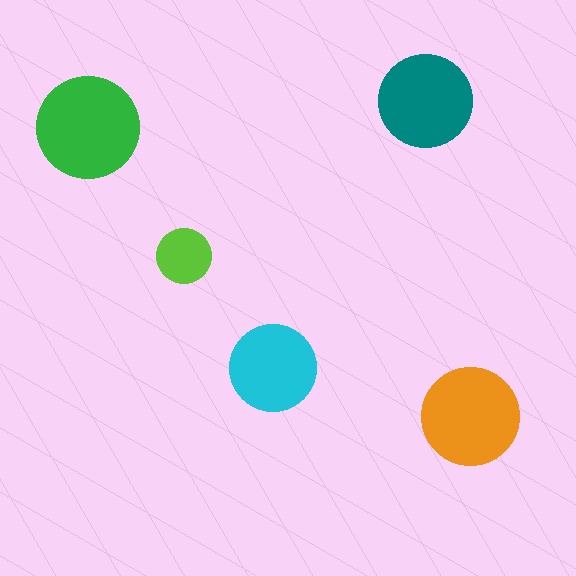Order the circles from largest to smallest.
the green one, the orange one, the teal one, the cyan one, the lime one.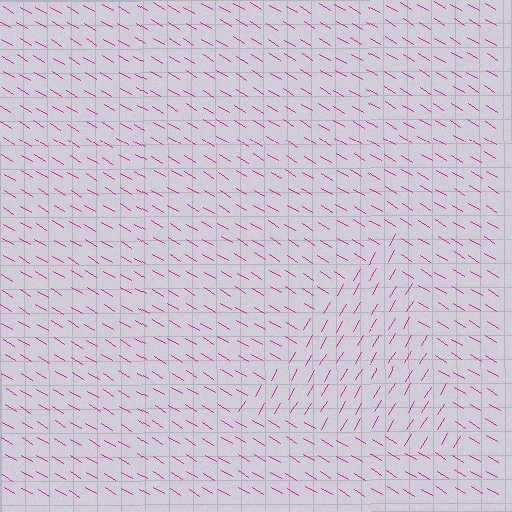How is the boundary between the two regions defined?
The boundary is defined purely by a change in line orientation (approximately 90 degrees difference). All lines are the same color and thickness.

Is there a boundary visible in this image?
Yes, there is a texture boundary formed by a change in line orientation.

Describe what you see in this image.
The image is filled with small magenta line segments. A triangle region in the image has lines oriented differently from the surrounding lines, creating a visible texture boundary.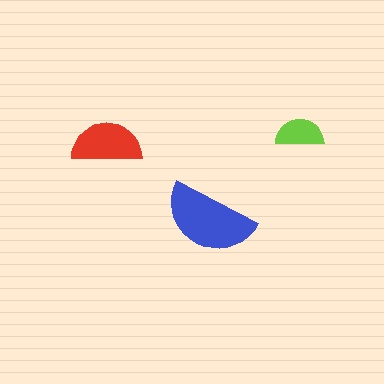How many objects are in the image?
There are 3 objects in the image.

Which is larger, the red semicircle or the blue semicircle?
The blue one.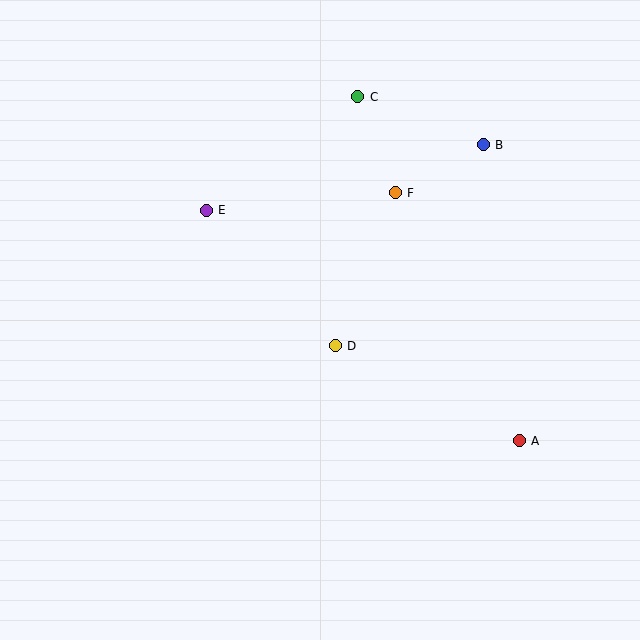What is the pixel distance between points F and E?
The distance between F and E is 190 pixels.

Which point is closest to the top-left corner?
Point E is closest to the top-left corner.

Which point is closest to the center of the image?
Point D at (335, 346) is closest to the center.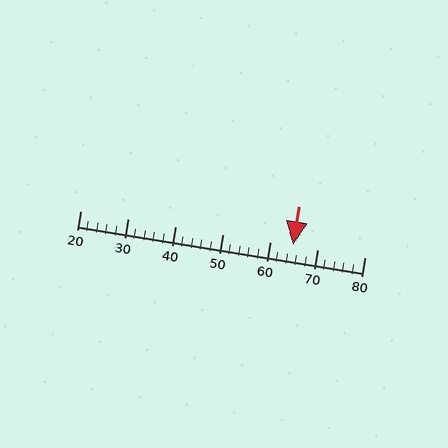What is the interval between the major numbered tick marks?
The major tick marks are spaced 10 units apart.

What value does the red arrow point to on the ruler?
The red arrow points to approximately 65.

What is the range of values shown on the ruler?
The ruler shows values from 20 to 80.